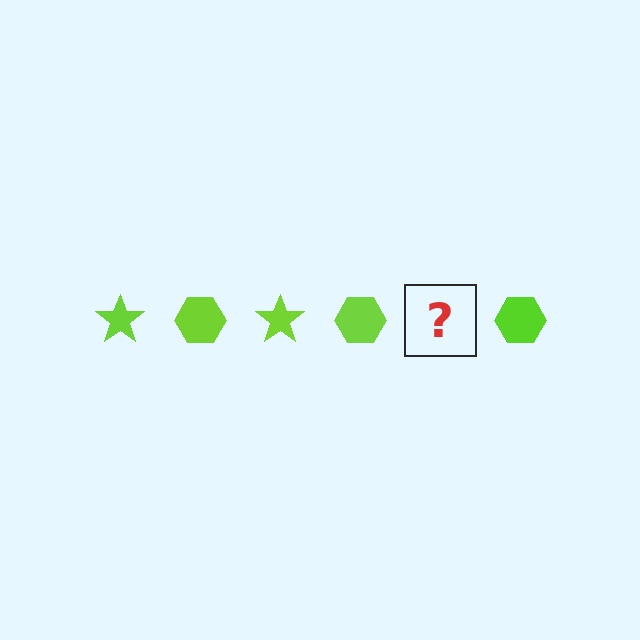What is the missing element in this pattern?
The missing element is a lime star.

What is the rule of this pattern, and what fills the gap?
The rule is that the pattern cycles through star, hexagon shapes in lime. The gap should be filled with a lime star.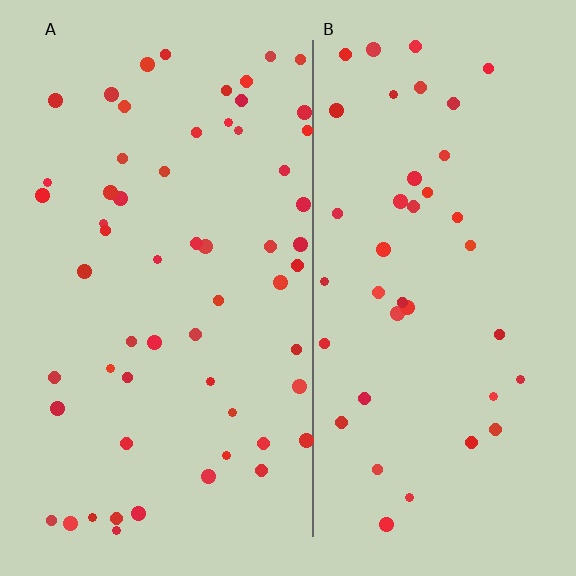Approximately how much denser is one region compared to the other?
Approximately 1.4× — region A over region B.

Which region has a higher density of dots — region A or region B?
A (the left).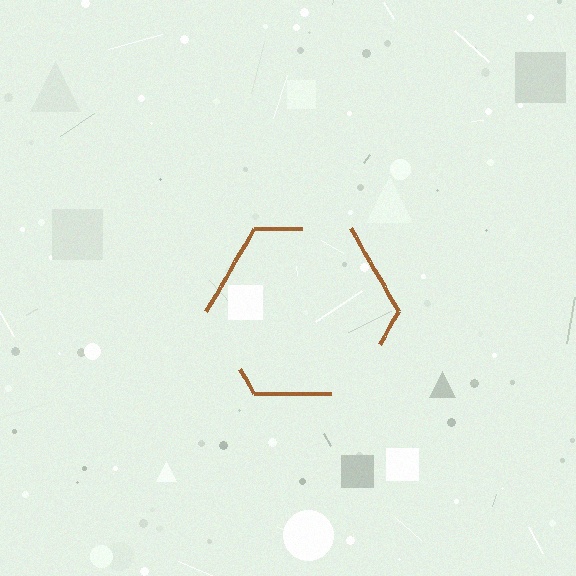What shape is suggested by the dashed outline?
The dashed outline suggests a hexagon.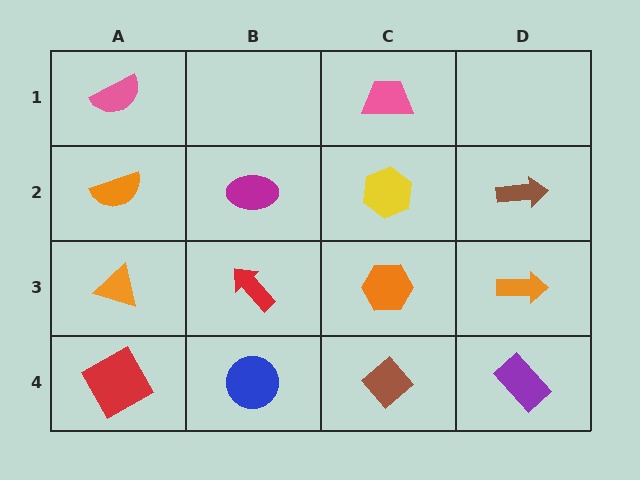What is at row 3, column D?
An orange arrow.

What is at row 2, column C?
A yellow hexagon.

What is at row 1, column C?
A pink trapezoid.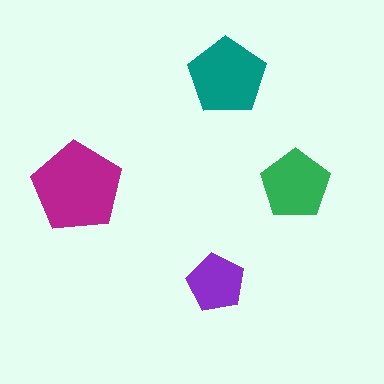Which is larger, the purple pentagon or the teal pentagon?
The teal one.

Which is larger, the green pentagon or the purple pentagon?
The green one.